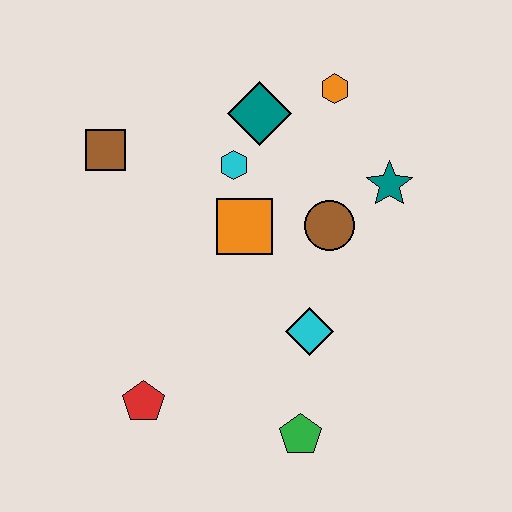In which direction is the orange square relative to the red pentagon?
The orange square is above the red pentagon.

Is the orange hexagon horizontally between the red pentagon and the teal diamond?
No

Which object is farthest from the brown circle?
The red pentagon is farthest from the brown circle.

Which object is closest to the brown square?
The cyan hexagon is closest to the brown square.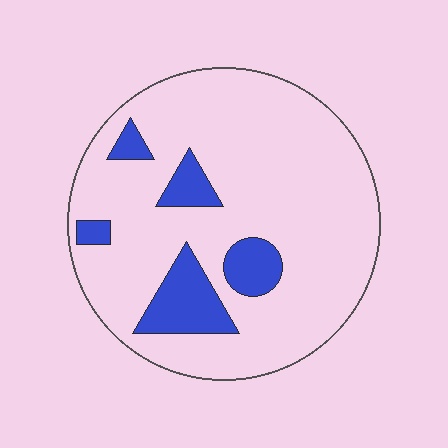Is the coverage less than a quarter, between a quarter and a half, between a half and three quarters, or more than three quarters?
Less than a quarter.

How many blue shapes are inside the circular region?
5.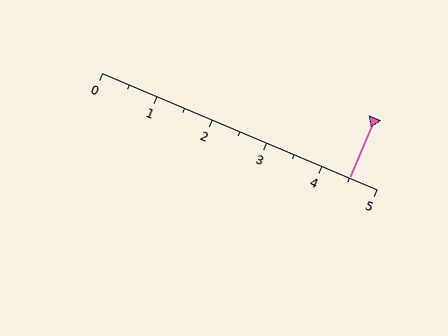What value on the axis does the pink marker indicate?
The marker indicates approximately 4.5.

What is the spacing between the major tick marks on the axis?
The major ticks are spaced 1 apart.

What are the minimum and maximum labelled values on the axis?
The axis runs from 0 to 5.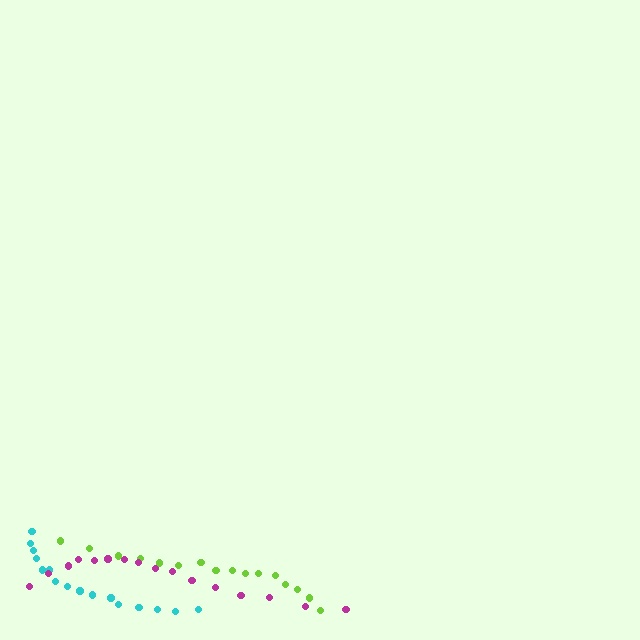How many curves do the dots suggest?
There are 3 distinct paths.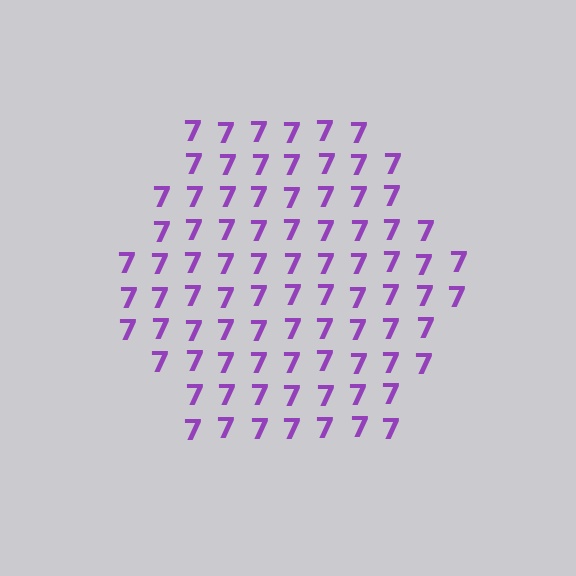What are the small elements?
The small elements are digit 7's.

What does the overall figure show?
The overall figure shows a hexagon.